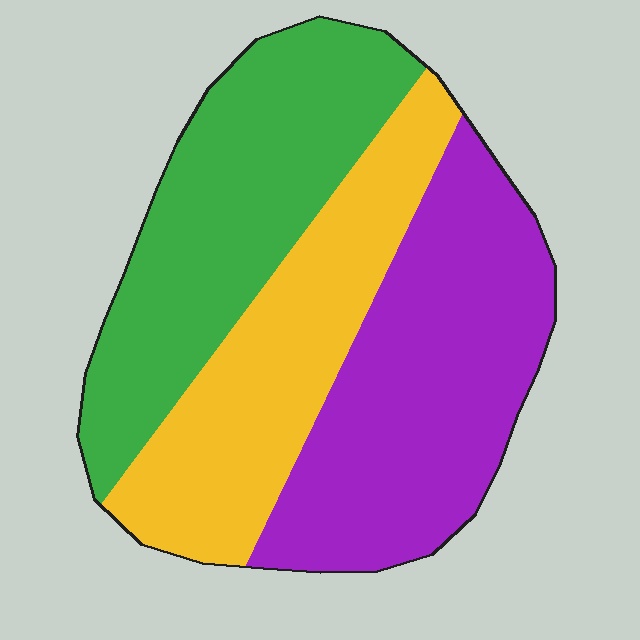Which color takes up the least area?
Yellow, at roughly 30%.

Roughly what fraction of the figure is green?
Green covers 34% of the figure.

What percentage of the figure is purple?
Purple covers about 35% of the figure.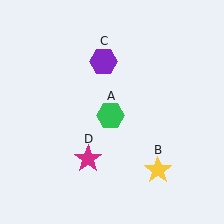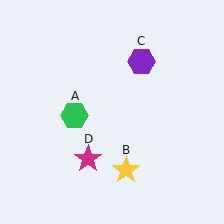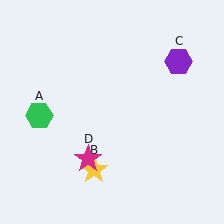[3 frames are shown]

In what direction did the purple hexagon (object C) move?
The purple hexagon (object C) moved right.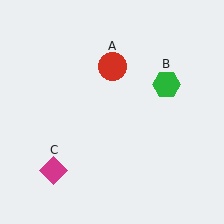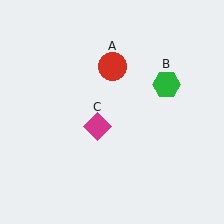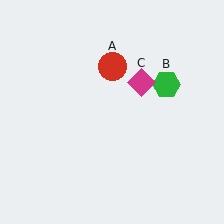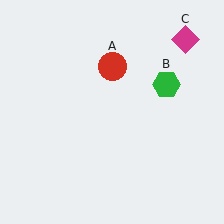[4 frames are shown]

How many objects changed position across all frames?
1 object changed position: magenta diamond (object C).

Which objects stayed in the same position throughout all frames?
Red circle (object A) and green hexagon (object B) remained stationary.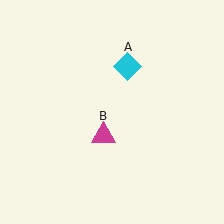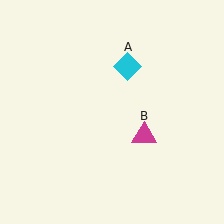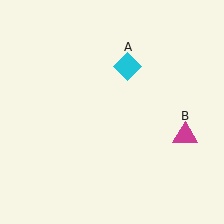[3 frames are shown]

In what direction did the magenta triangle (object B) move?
The magenta triangle (object B) moved right.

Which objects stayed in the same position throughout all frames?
Cyan diamond (object A) remained stationary.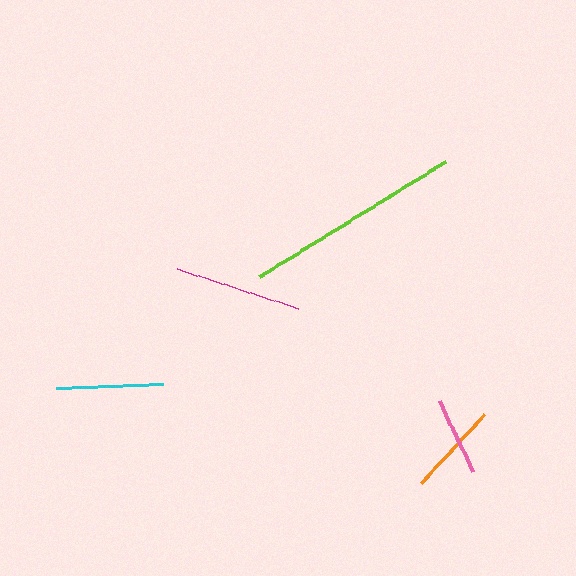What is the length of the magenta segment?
The magenta segment is approximately 126 pixels long.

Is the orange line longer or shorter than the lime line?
The lime line is longer than the orange line.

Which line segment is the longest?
The lime line is the longest at approximately 219 pixels.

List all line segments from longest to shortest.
From longest to shortest: lime, magenta, cyan, orange, pink.